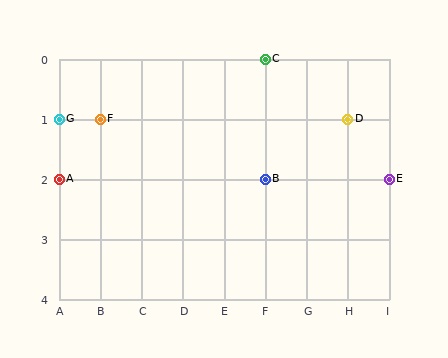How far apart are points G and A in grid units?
Points G and A are 1 row apart.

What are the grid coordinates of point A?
Point A is at grid coordinates (A, 2).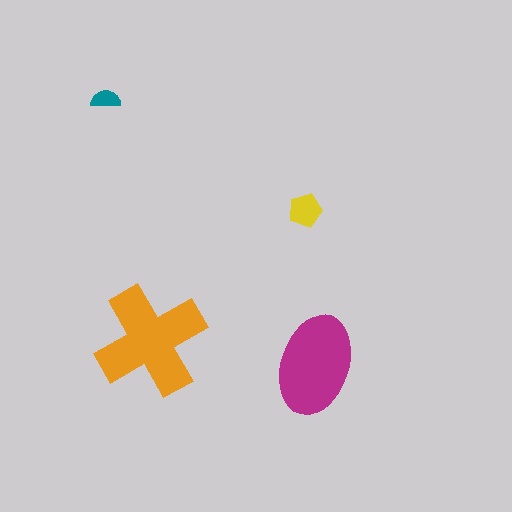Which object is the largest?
The orange cross.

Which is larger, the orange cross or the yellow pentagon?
The orange cross.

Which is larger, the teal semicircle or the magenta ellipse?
The magenta ellipse.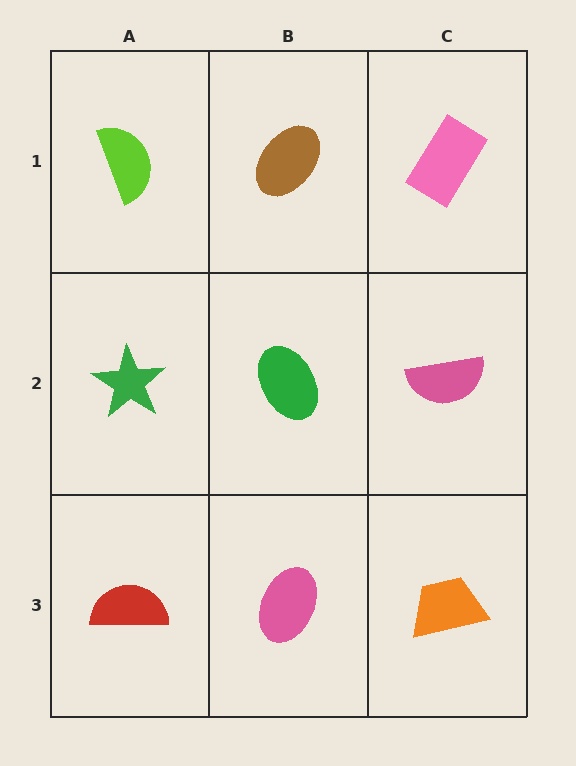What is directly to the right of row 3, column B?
An orange trapezoid.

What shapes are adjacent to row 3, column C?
A pink semicircle (row 2, column C), a pink ellipse (row 3, column B).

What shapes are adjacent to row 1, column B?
A green ellipse (row 2, column B), a lime semicircle (row 1, column A), a pink rectangle (row 1, column C).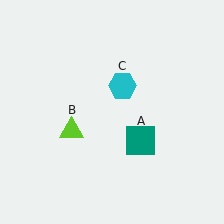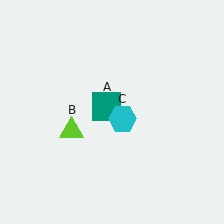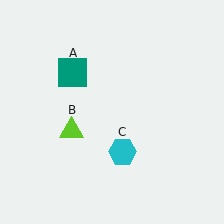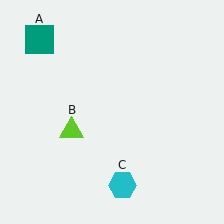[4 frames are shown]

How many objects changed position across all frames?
2 objects changed position: teal square (object A), cyan hexagon (object C).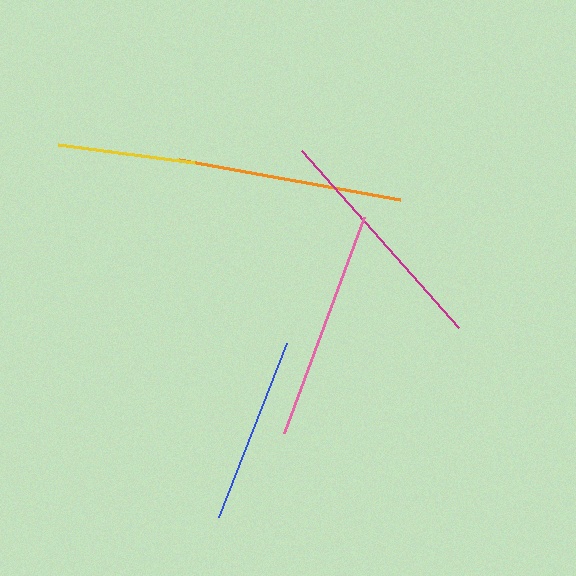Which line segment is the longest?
The magenta line is the longest at approximately 236 pixels.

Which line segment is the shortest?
The yellow line is the shortest at approximately 137 pixels.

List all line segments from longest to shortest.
From longest to shortest: magenta, pink, orange, blue, yellow.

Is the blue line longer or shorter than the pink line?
The pink line is longer than the blue line.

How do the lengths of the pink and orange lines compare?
The pink and orange lines are approximately the same length.